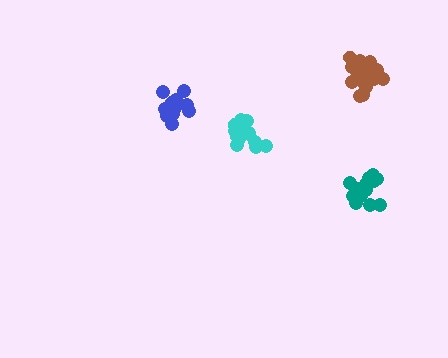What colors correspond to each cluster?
The clusters are colored: blue, teal, brown, cyan.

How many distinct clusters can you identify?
There are 4 distinct clusters.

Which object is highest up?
The brown cluster is topmost.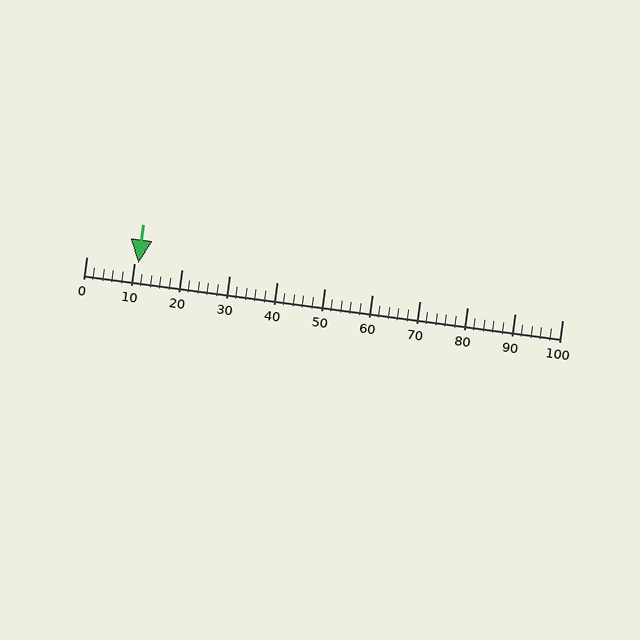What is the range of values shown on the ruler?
The ruler shows values from 0 to 100.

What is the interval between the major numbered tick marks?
The major tick marks are spaced 10 units apart.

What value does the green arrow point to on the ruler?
The green arrow points to approximately 11.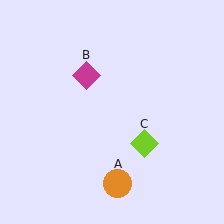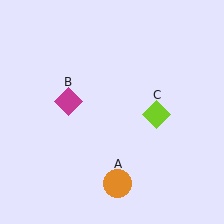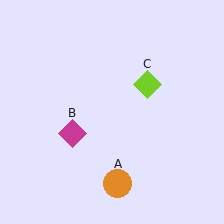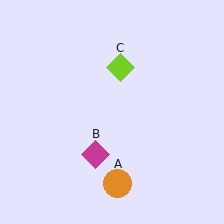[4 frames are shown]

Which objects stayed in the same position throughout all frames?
Orange circle (object A) remained stationary.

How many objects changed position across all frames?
2 objects changed position: magenta diamond (object B), lime diamond (object C).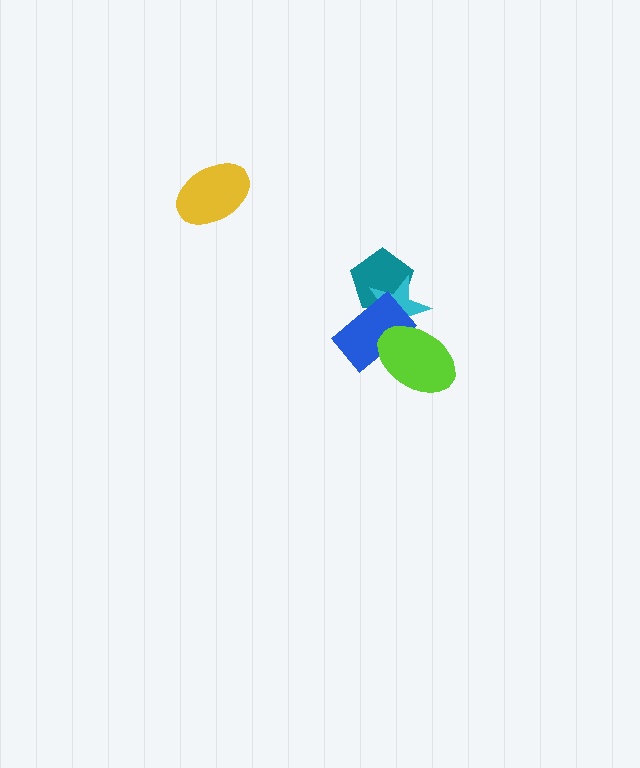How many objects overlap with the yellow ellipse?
0 objects overlap with the yellow ellipse.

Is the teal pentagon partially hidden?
Yes, it is partially covered by another shape.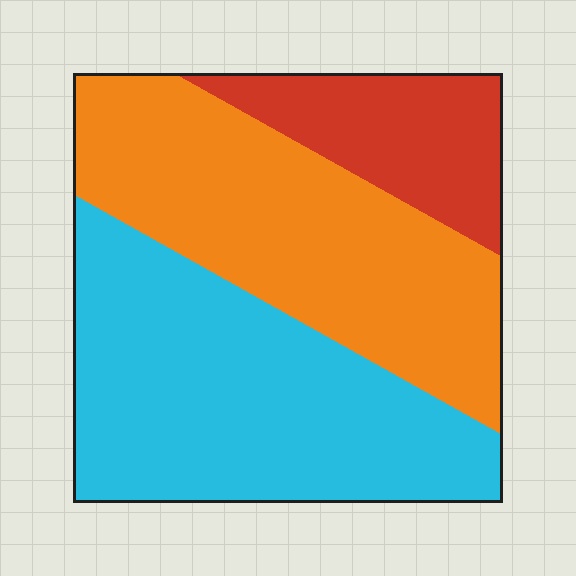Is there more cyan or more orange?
Cyan.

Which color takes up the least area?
Red, at roughly 15%.